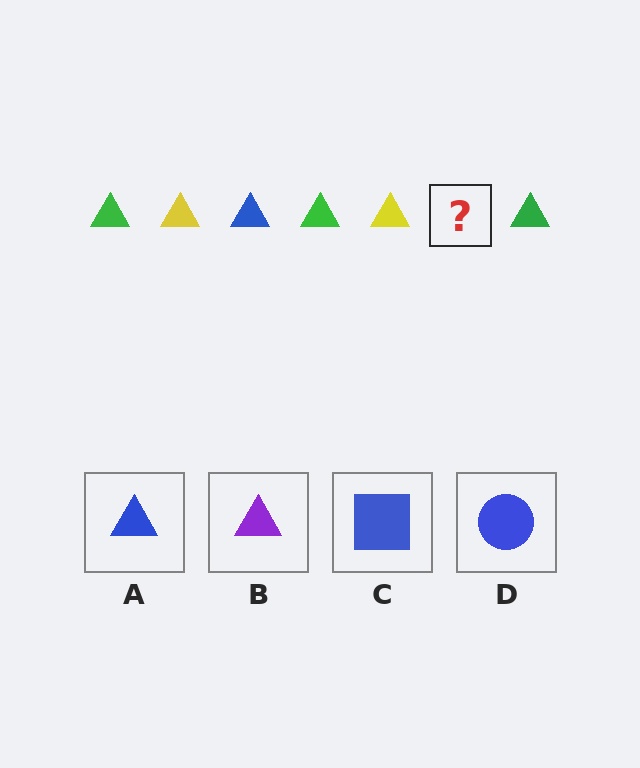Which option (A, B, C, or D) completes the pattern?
A.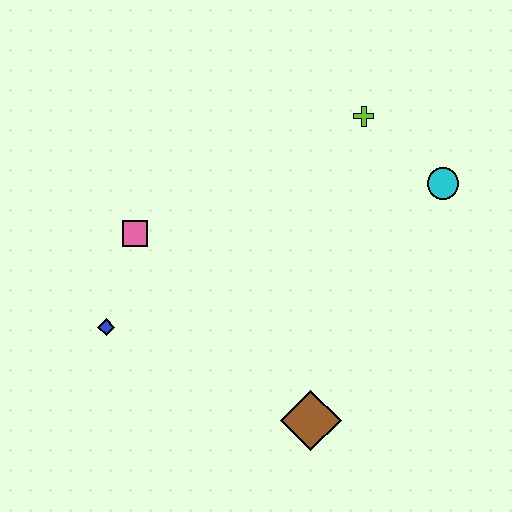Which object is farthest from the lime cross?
The blue diamond is farthest from the lime cross.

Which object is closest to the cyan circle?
The lime cross is closest to the cyan circle.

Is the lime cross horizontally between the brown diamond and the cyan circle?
Yes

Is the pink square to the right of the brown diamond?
No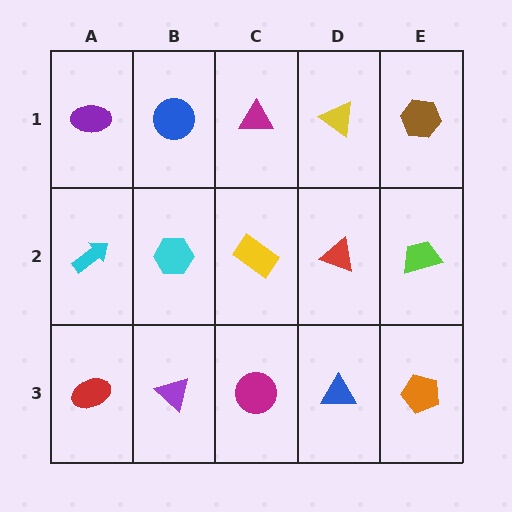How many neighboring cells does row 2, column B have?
4.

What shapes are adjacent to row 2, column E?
A brown hexagon (row 1, column E), an orange pentagon (row 3, column E), a red triangle (row 2, column D).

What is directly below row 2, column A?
A red ellipse.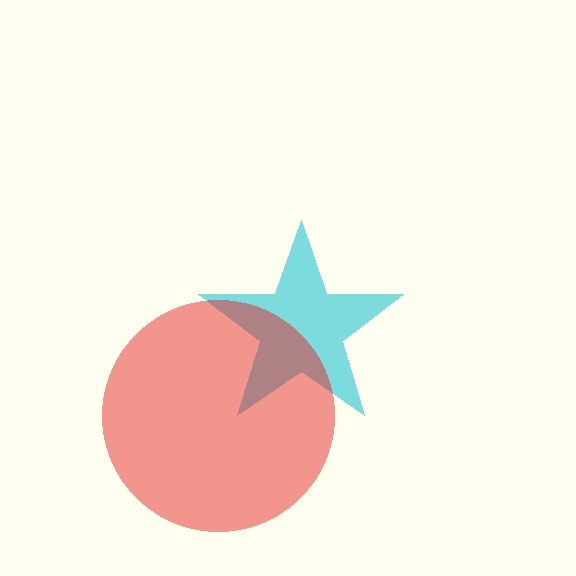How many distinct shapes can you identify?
There are 2 distinct shapes: a cyan star, a red circle.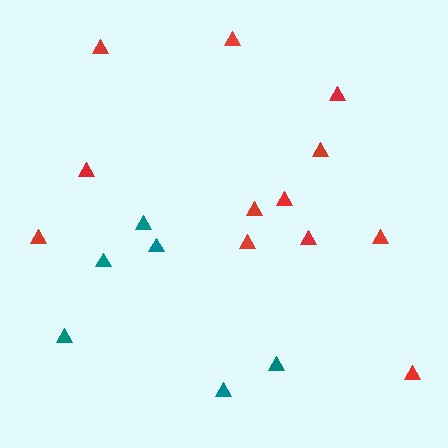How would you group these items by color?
There are 2 groups: one group of red triangles (12) and one group of teal triangles (6).